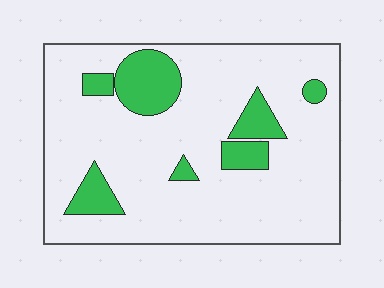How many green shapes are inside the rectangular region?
7.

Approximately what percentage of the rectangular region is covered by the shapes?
Approximately 15%.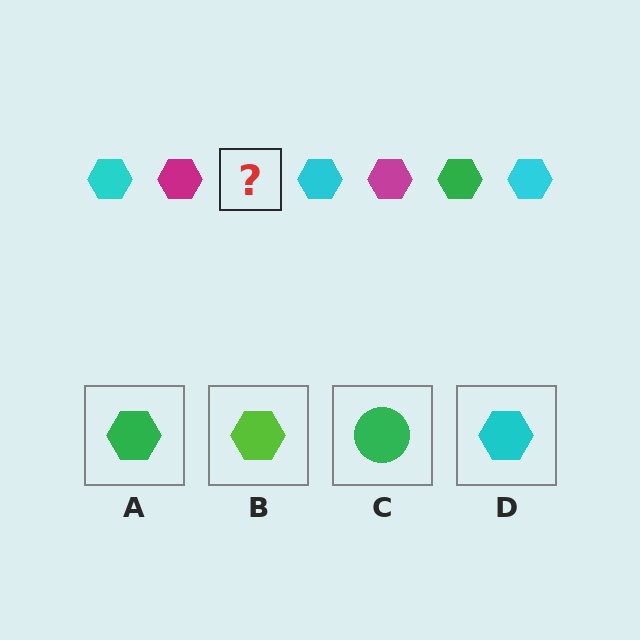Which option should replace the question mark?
Option A.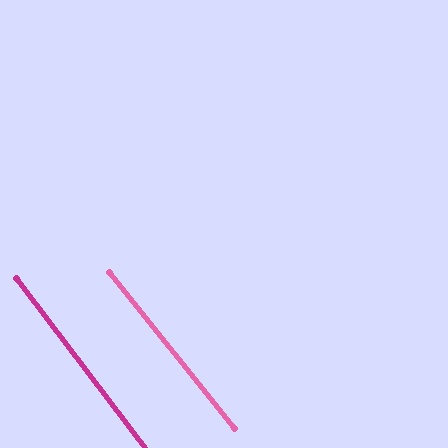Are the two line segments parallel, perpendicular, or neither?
Parallel — their directions differ by only 1.6°.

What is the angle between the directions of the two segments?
Approximately 2 degrees.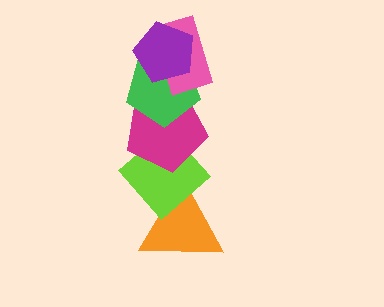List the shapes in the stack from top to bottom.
From top to bottom: the purple pentagon, the pink rectangle, the green pentagon, the magenta pentagon, the lime diamond, the orange triangle.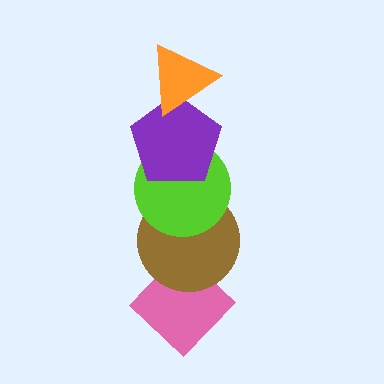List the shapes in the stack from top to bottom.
From top to bottom: the orange triangle, the purple pentagon, the lime circle, the brown circle, the pink diamond.